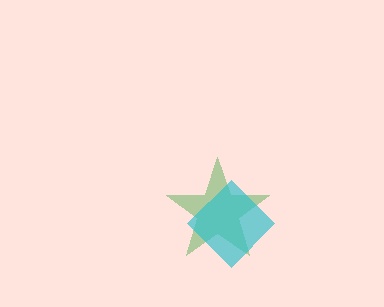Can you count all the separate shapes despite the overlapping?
Yes, there are 2 separate shapes.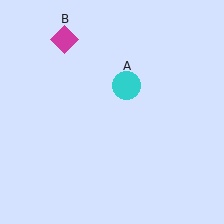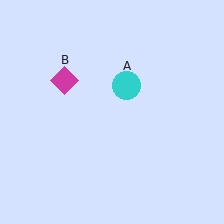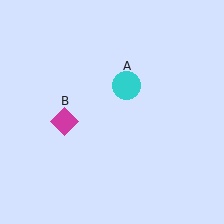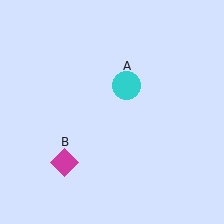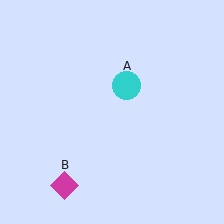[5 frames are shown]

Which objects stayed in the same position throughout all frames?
Cyan circle (object A) remained stationary.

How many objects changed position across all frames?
1 object changed position: magenta diamond (object B).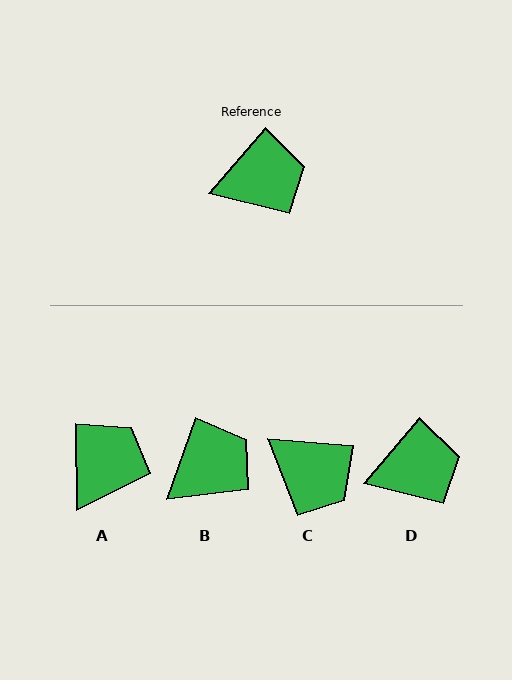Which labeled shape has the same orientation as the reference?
D.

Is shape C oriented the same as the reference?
No, it is off by about 54 degrees.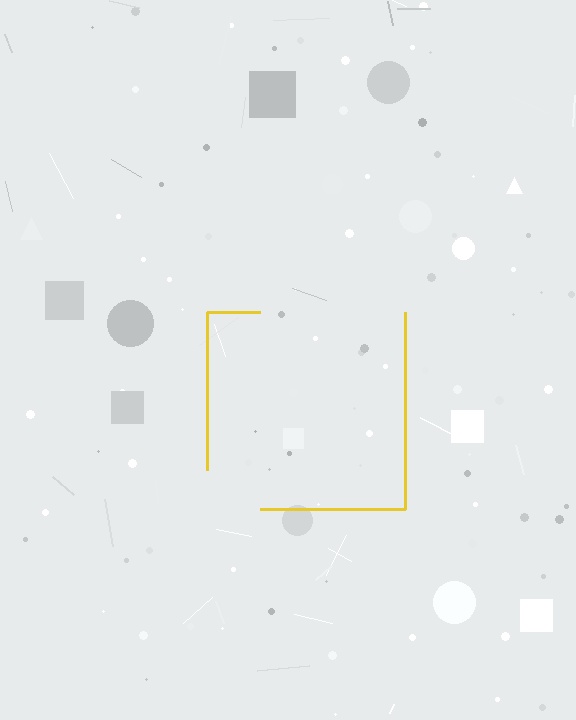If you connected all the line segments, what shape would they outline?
They would outline a square.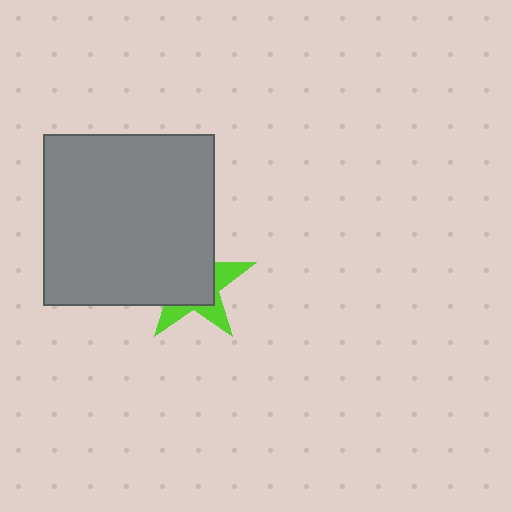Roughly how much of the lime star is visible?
A small part of it is visible (roughly 36%).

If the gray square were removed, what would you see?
You would see the complete lime star.